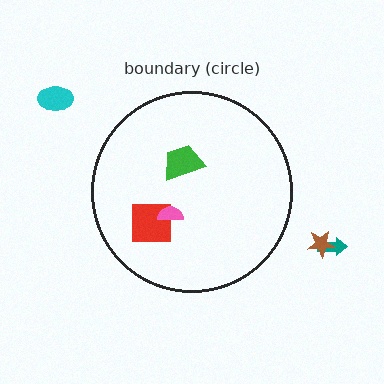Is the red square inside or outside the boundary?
Inside.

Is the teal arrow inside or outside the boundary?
Outside.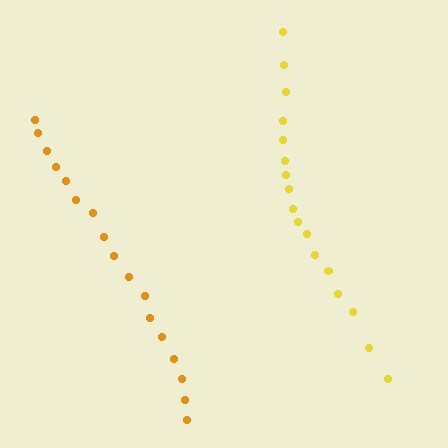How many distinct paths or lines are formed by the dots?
There are 2 distinct paths.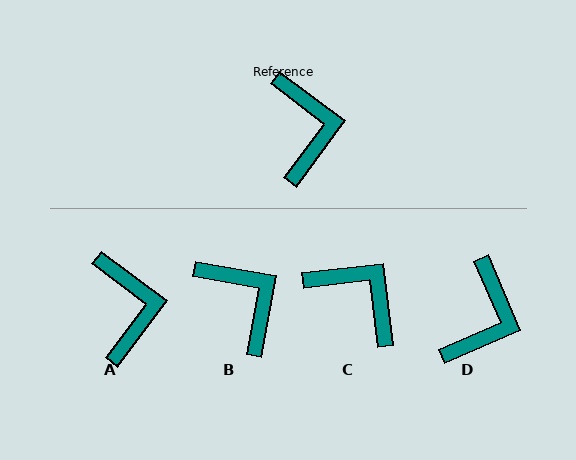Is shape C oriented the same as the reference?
No, it is off by about 44 degrees.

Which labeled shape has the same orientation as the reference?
A.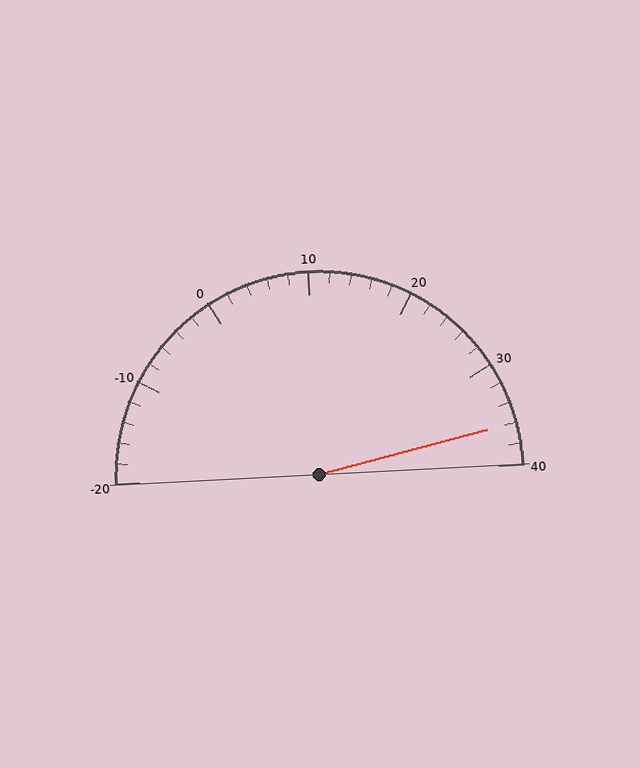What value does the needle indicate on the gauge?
The needle indicates approximately 36.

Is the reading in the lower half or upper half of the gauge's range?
The reading is in the upper half of the range (-20 to 40).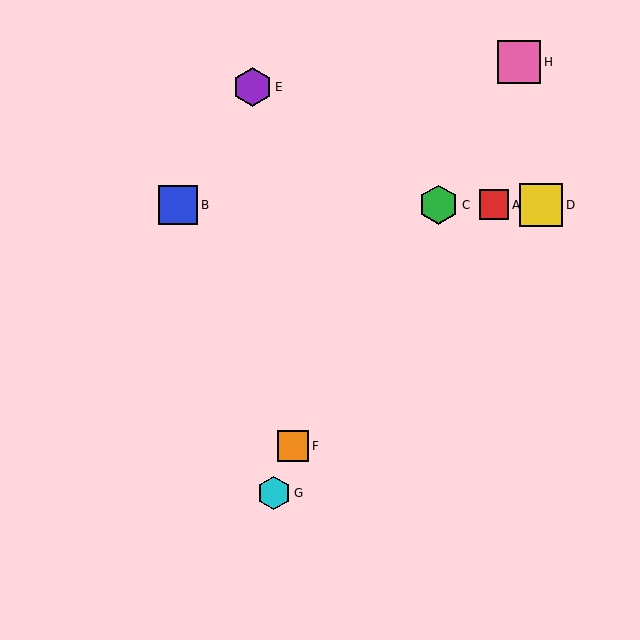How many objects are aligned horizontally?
4 objects (A, B, C, D) are aligned horizontally.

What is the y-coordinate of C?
Object C is at y≈205.